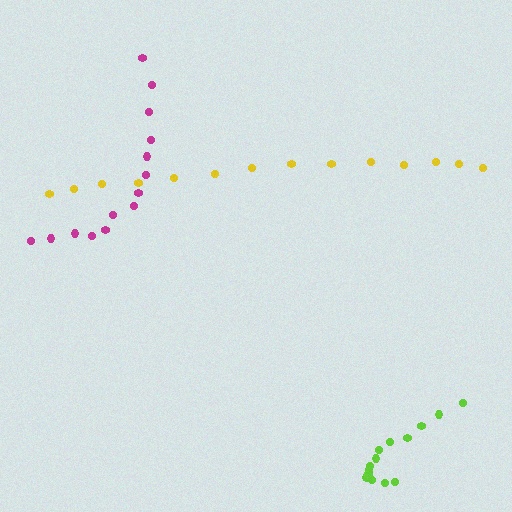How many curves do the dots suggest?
There are 3 distinct paths.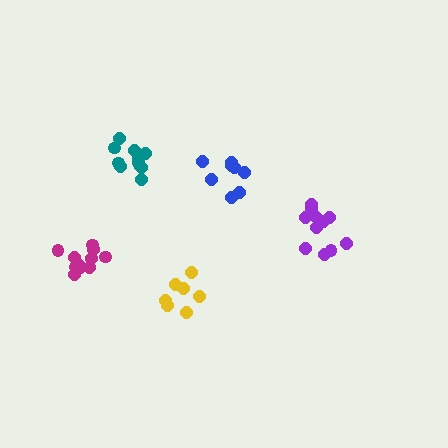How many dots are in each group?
Group 1: 7 dots, Group 2: 11 dots, Group 3: 11 dots, Group 4: 11 dots, Group 5: 8 dots (48 total).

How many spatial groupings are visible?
There are 5 spatial groupings.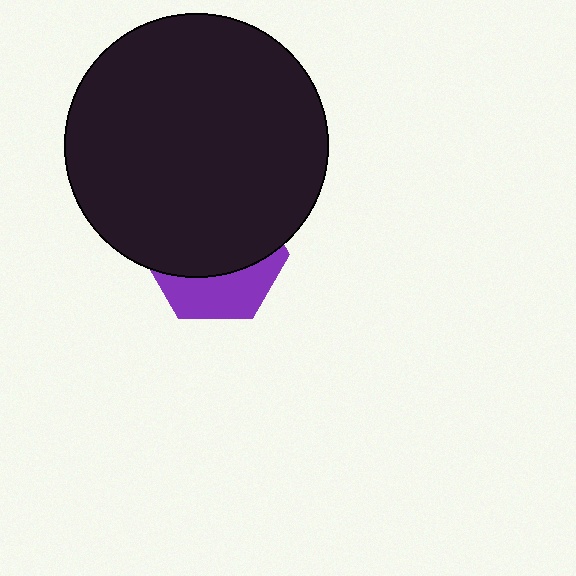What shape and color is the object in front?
The object in front is a black circle.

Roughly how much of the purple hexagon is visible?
A small part of it is visible (roughly 35%).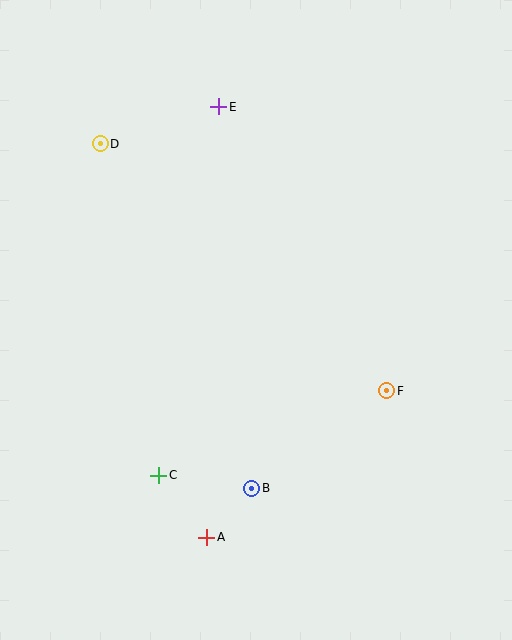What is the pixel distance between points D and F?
The distance between D and F is 378 pixels.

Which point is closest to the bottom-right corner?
Point F is closest to the bottom-right corner.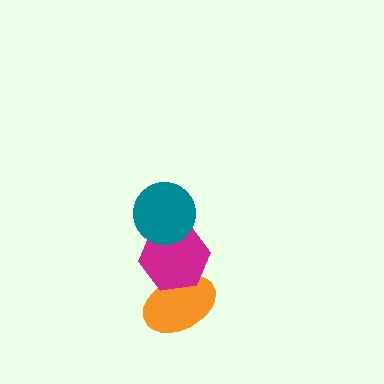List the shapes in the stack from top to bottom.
From top to bottom: the teal circle, the magenta hexagon, the orange ellipse.